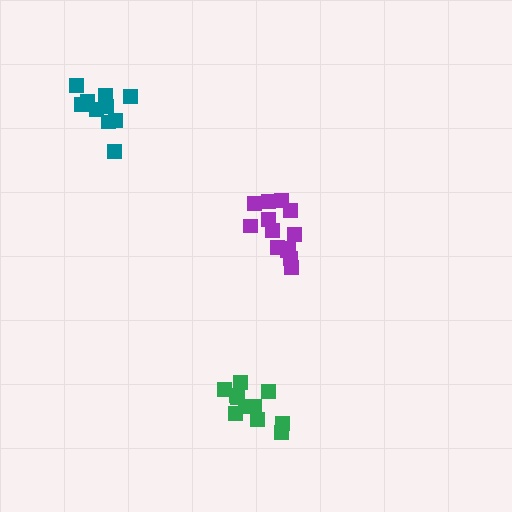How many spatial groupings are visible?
There are 3 spatial groupings.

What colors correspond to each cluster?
The clusters are colored: green, purple, teal.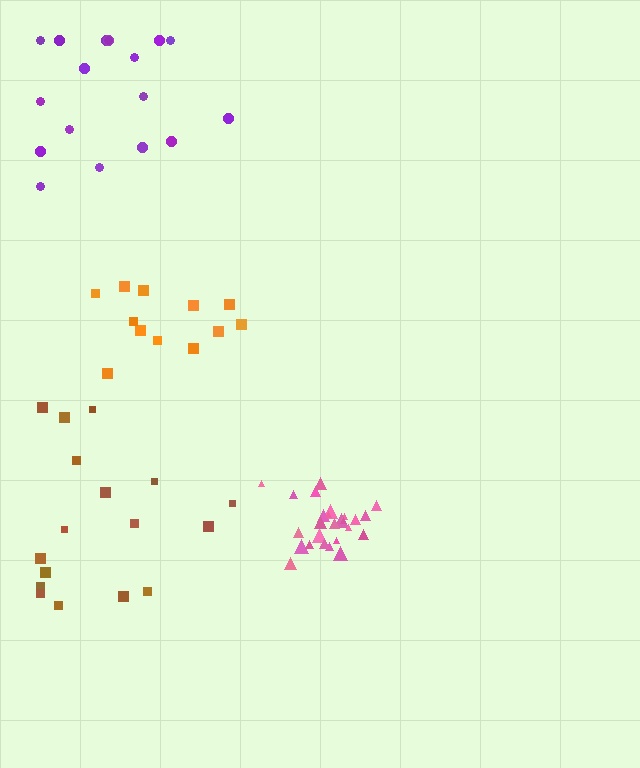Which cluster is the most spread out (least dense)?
Brown.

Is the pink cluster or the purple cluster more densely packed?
Pink.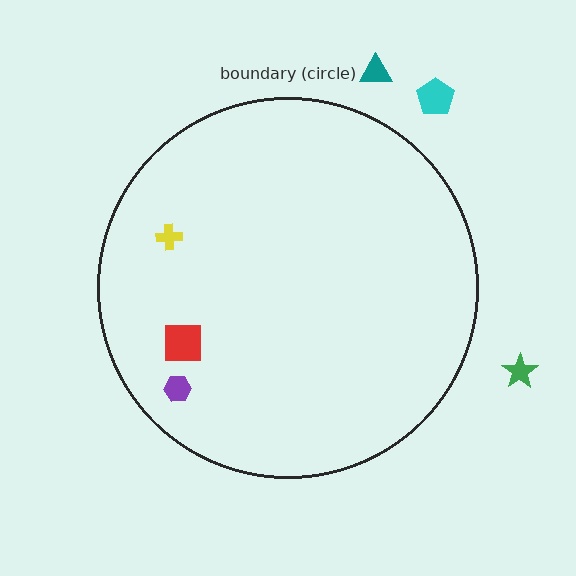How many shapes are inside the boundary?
3 inside, 3 outside.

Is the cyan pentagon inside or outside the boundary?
Outside.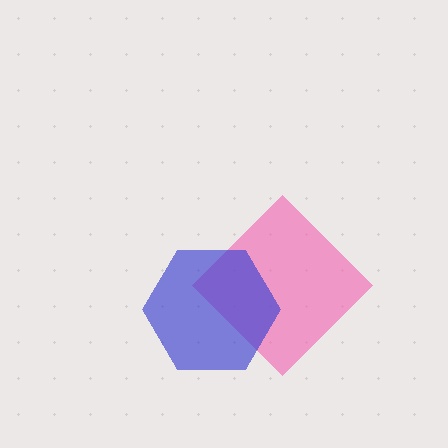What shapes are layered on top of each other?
The layered shapes are: a pink diamond, a blue hexagon.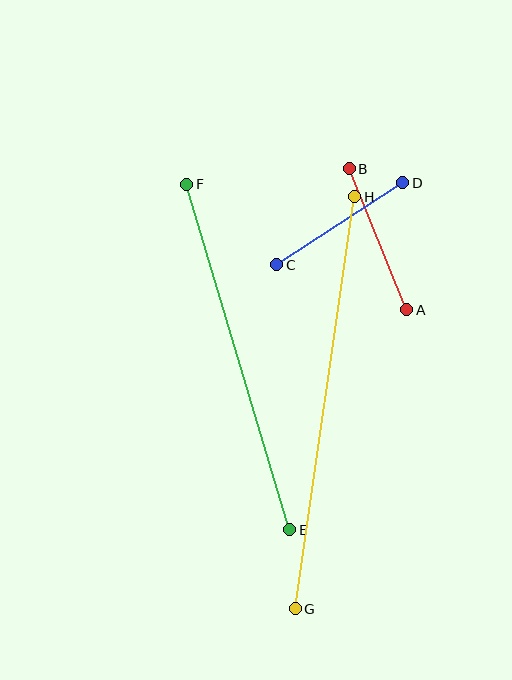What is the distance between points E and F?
The distance is approximately 361 pixels.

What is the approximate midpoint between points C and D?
The midpoint is at approximately (340, 224) pixels.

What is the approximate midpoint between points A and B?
The midpoint is at approximately (378, 239) pixels.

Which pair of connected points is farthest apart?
Points G and H are farthest apart.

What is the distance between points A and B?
The distance is approximately 152 pixels.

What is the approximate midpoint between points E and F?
The midpoint is at approximately (238, 357) pixels.